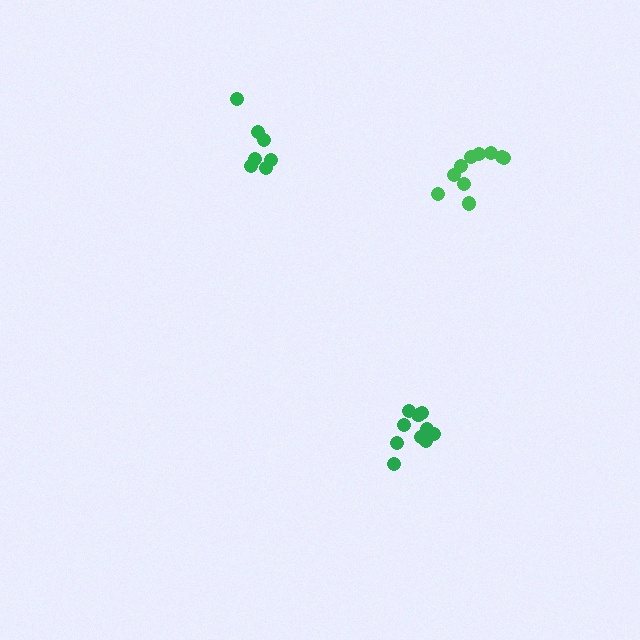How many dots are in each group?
Group 1: 10 dots, Group 2: 7 dots, Group 3: 10 dots (27 total).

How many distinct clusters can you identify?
There are 3 distinct clusters.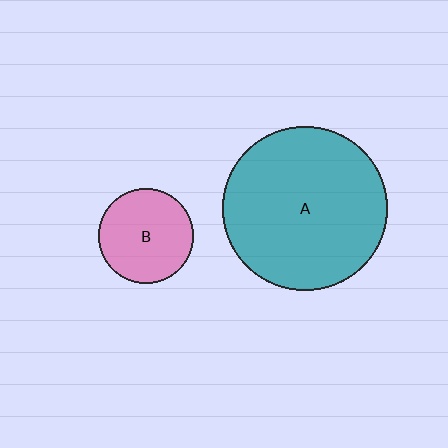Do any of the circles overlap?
No, none of the circles overlap.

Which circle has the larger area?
Circle A (teal).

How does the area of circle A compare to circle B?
Approximately 3.0 times.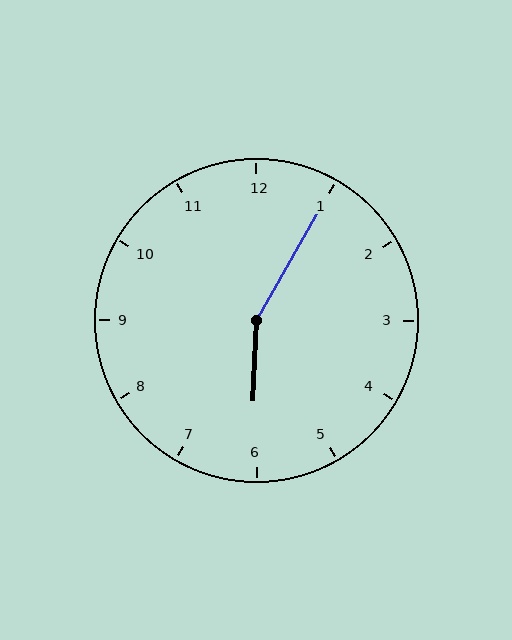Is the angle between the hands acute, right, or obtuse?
It is obtuse.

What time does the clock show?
6:05.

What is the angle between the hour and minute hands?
Approximately 152 degrees.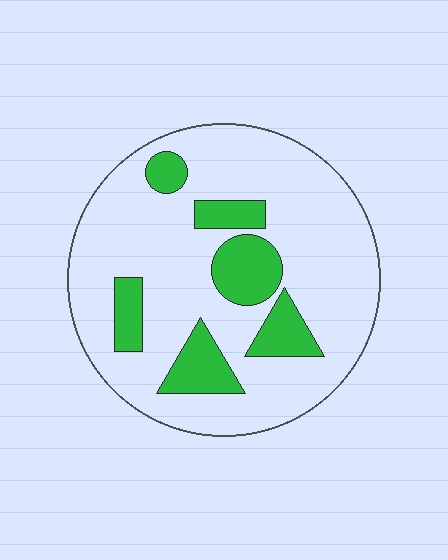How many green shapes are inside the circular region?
6.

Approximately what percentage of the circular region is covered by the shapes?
Approximately 20%.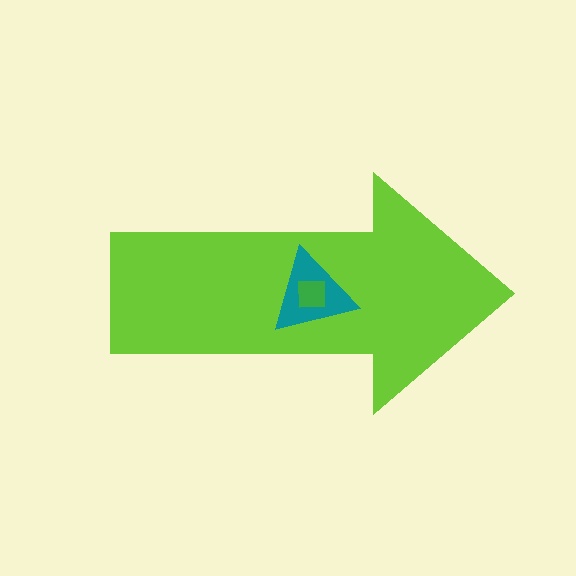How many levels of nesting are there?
3.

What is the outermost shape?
The lime arrow.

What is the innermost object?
The green square.